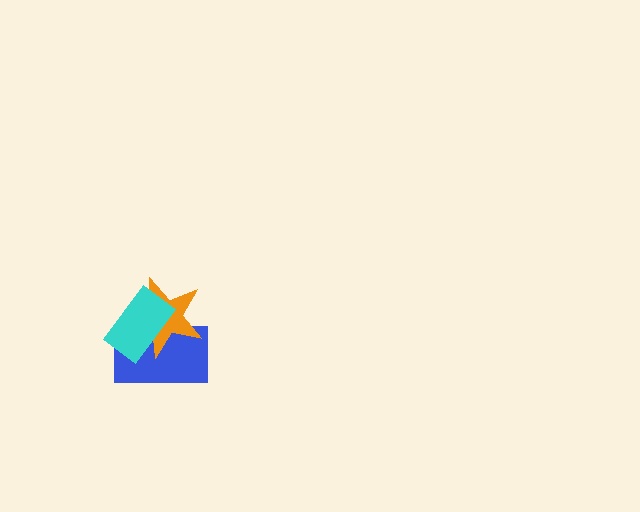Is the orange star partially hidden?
Yes, it is partially covered by another shape.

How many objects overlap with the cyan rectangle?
2 objects overlap with the cyan rectangle.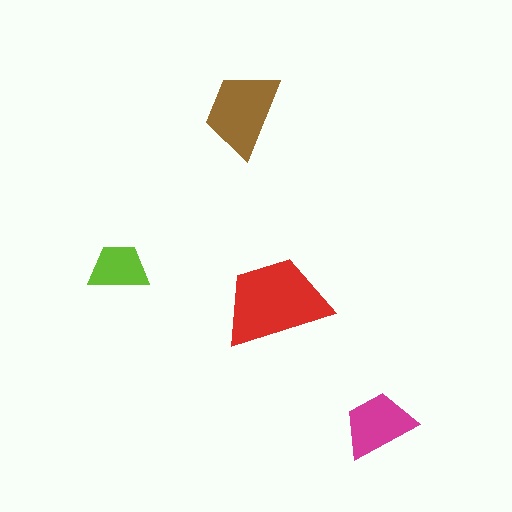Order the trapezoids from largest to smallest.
the red one, the brown one, the magenta one, the lime one.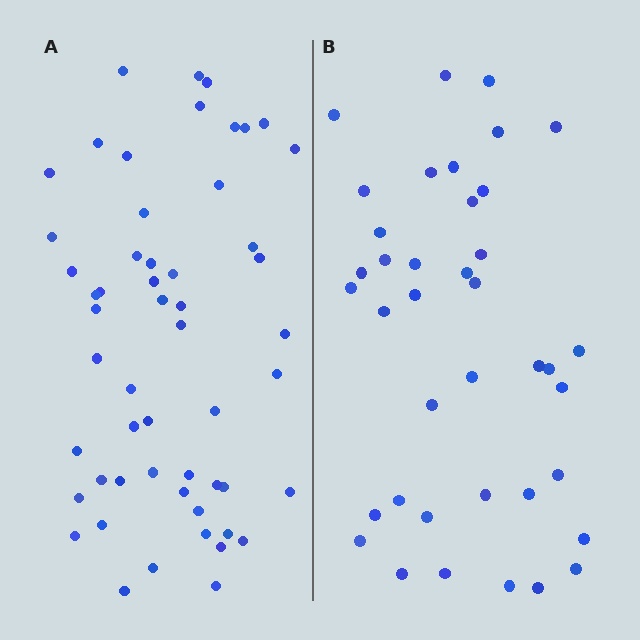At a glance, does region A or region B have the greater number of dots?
Region A (the left region) has more dots.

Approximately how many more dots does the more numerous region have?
Region A has approximately 15 more dots than region B.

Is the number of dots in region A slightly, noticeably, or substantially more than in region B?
Region A has noticeably more, but not dramatically so. The ratio is roughly 1.4 to 1.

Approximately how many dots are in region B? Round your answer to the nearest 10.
About 40 dots. (The exact count is 39, which rounds to 40.)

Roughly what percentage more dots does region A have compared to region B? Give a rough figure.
About 40% more.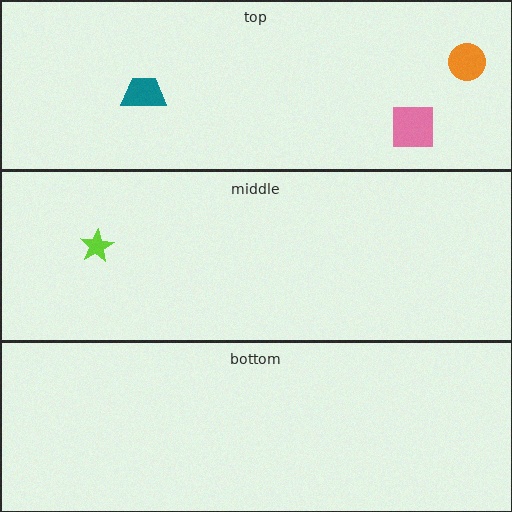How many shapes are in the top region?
3.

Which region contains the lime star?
The middle region.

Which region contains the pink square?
The top region.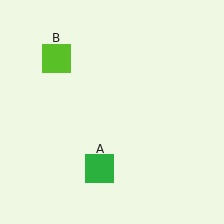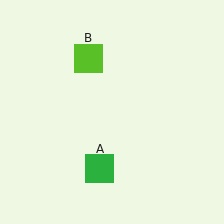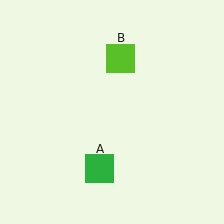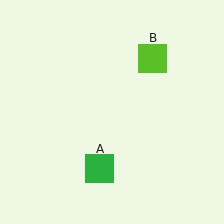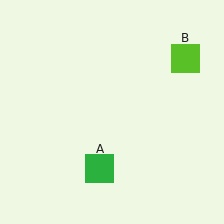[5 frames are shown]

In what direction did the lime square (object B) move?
The lime square (object B) moved right.